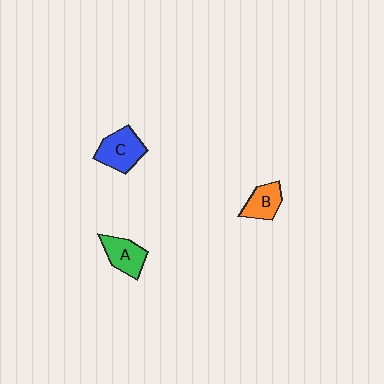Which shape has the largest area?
Shape C (blue).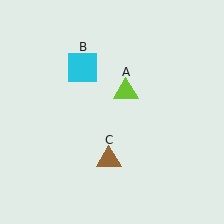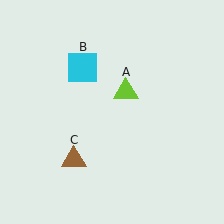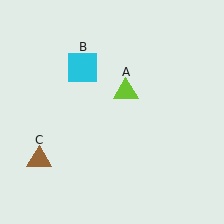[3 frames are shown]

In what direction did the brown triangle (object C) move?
The brown triangle (object C) moved left.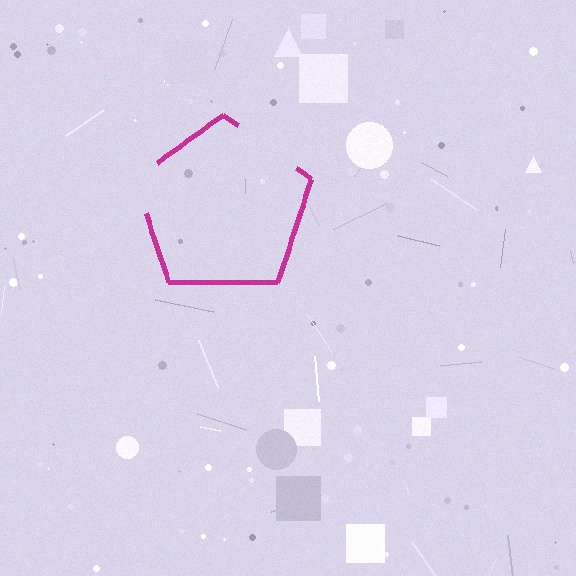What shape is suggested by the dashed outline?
The dashed outline suggests a pentagon.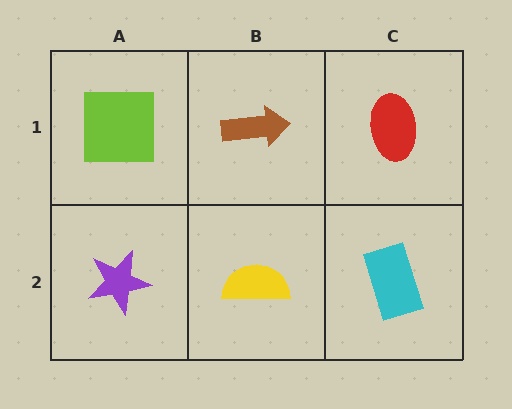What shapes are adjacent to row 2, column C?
A red ellipse (row 1, column C), a yellow semicircle (row 2, column B).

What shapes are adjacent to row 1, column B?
A yellow semicircle (row 2, column B), a lime square (row 1, column A), a red ellipse (row 1, column C).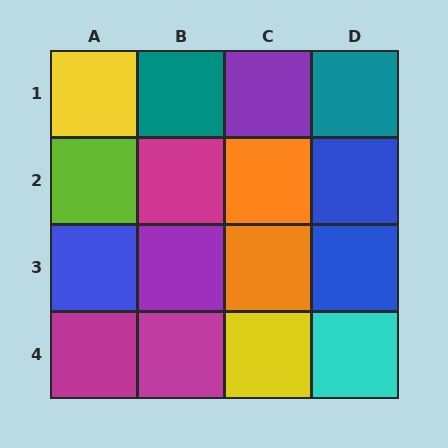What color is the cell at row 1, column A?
Yellow.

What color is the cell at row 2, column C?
Orange.